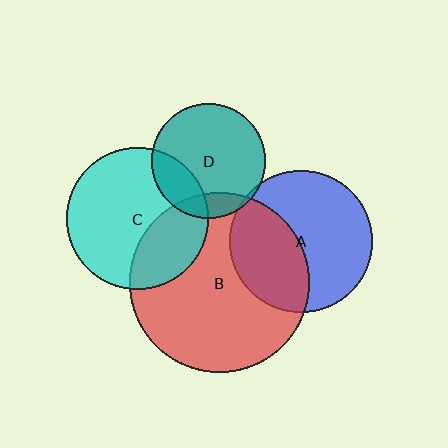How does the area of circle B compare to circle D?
Approximately 2.5 times.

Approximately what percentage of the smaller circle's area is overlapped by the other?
Approximately 30%.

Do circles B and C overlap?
Yes.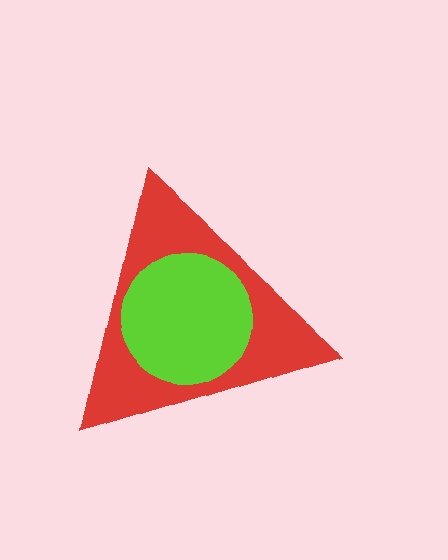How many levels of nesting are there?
2.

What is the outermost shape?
The red triangle.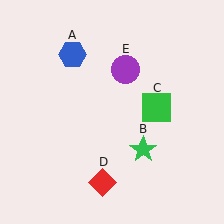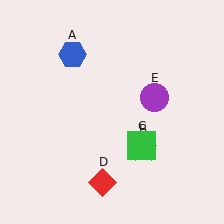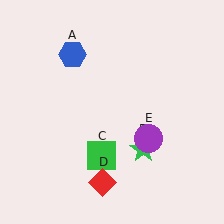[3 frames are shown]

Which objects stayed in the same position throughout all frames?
Blue hexagon (object A) and green star (object B) and red diamond (object D) remained stationary.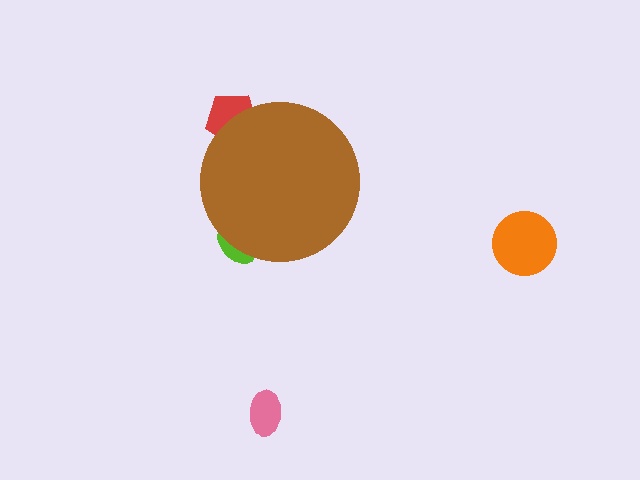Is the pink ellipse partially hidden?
No, the pink ellipse is fully visible.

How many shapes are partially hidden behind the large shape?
2 shapes are partially hidden.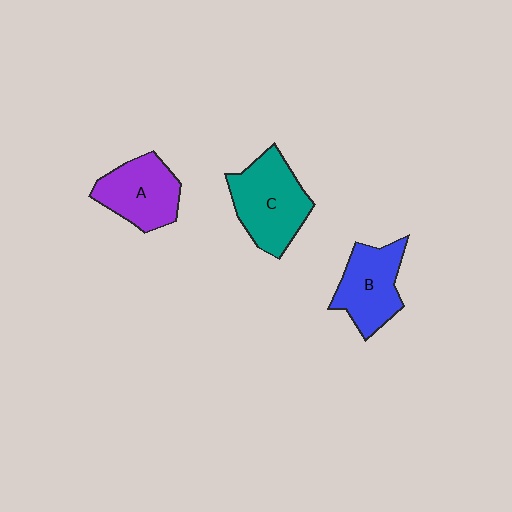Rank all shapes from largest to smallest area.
From largest to smallest: C (teal), A (purple), B (blue).